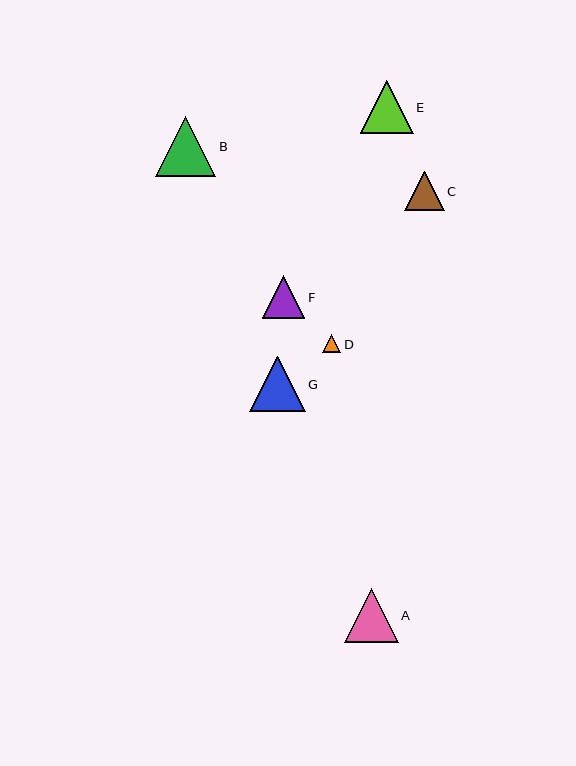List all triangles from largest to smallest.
From largest to smallest: B, G, A, E, F, C, D.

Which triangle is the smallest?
Triangle D is the smallest with a size of approximately 18 pixels.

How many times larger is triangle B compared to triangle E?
Triangle B is approximately 1.1 times the size of triangle E.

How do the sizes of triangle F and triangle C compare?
Triangle F and triangle C are approximately the same size.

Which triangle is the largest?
Triangle B is the largest with a size of approximately 60 pixels.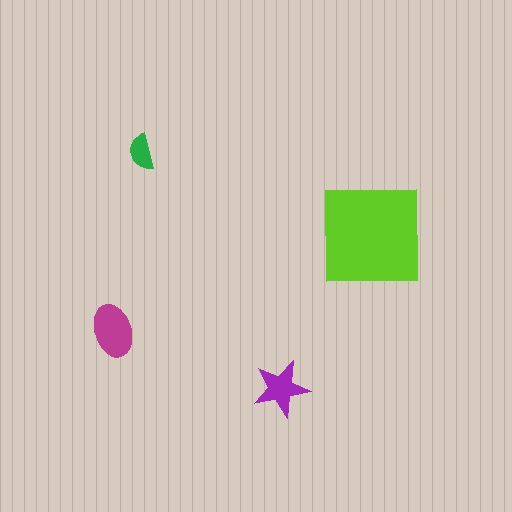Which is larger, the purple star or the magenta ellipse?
The magenta ellipse.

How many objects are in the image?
There are 4 objects in the image.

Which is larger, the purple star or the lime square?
The lime square.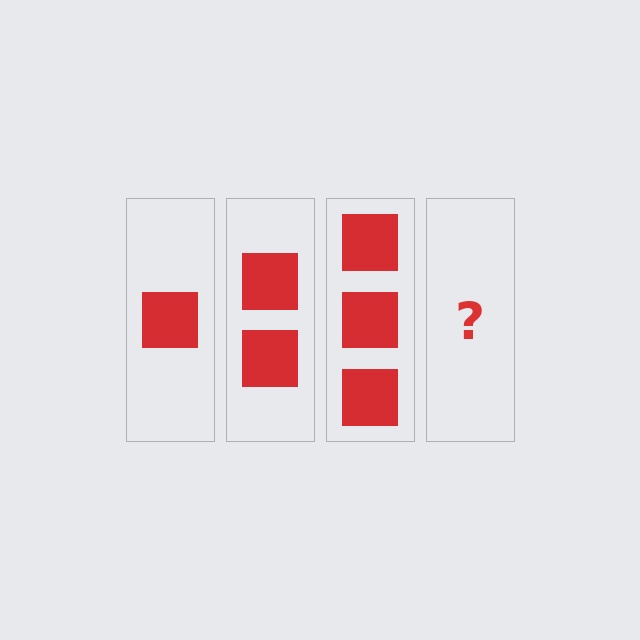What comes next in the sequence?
The next element should be 4 squares.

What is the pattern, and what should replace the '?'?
The pattern is that each step adds one more square. The '?' should be 4 squares.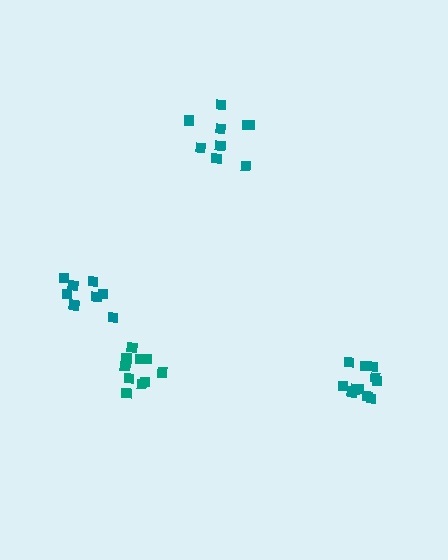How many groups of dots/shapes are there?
There are 4 groups.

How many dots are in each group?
Group 1: 9 dots, Group 2: 9 dots, Group 3: 12 dots, Group 4: 10 dots (40 total).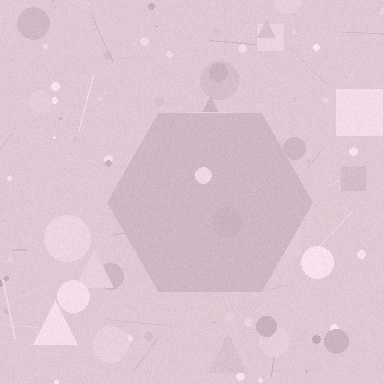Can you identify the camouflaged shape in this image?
The camouflaged shape is a hexagon.